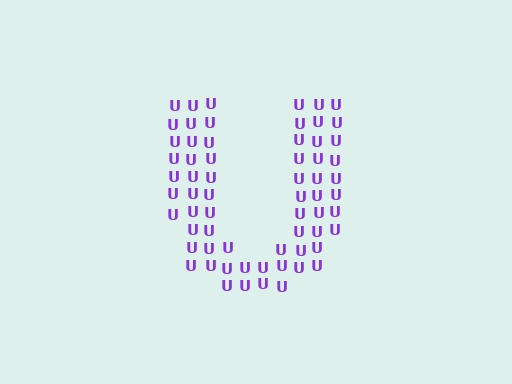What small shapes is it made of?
It is made of small letter U's.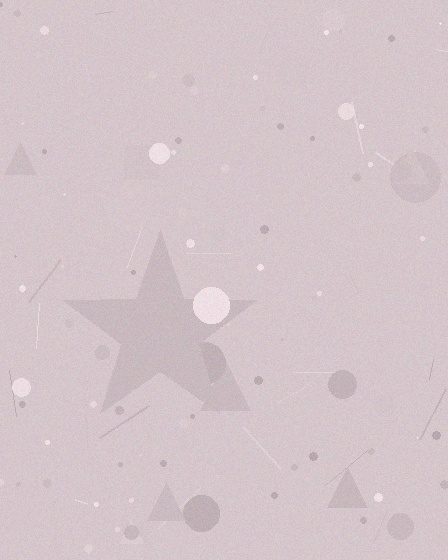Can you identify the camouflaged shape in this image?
The camouflaged shape is a star.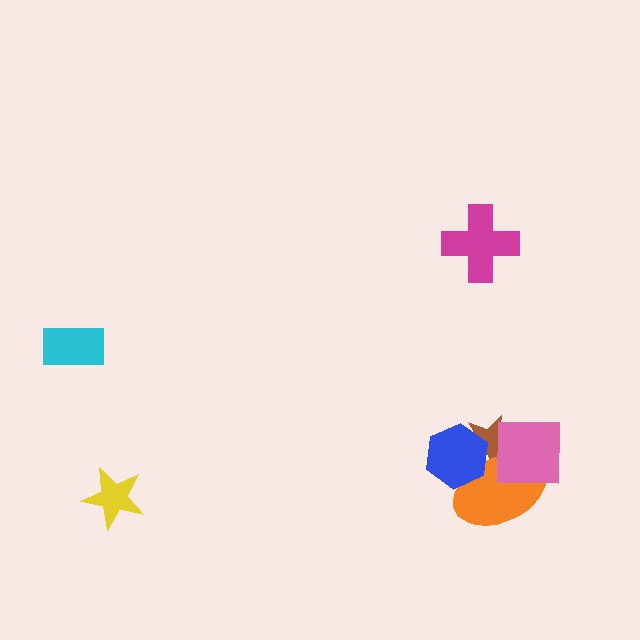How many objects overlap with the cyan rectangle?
0 objects overlap with the cyan rectangle.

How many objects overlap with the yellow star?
0 objects overlap with the yellow star.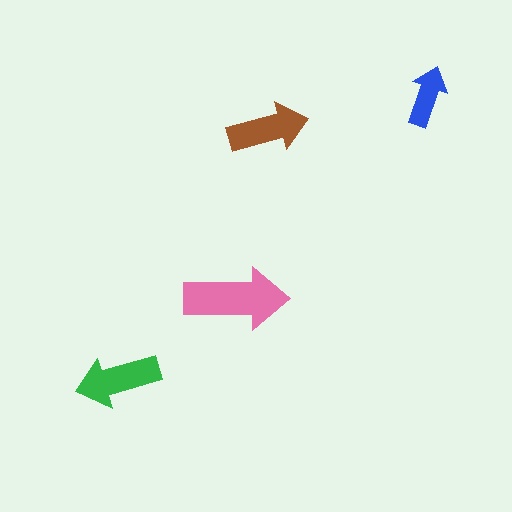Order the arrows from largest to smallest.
the pink one, the green one, the brown one, the blue one.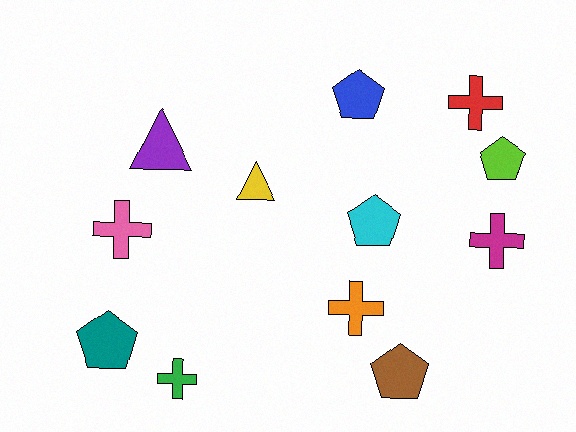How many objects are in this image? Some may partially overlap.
There are 12 objects.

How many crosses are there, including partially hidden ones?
There are 5 crosses.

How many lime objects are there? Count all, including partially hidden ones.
There is 1 lime object.